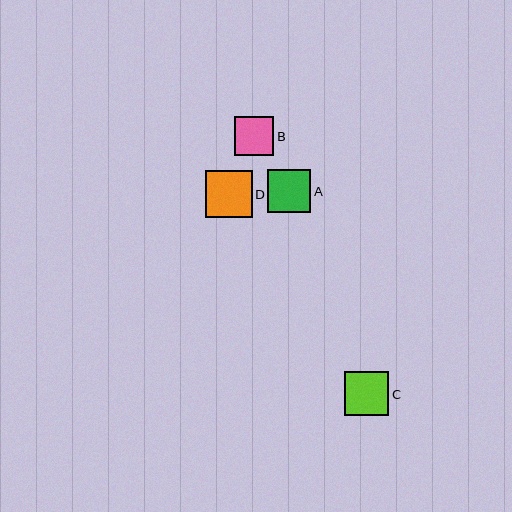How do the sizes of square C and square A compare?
Square C and square A are approximately the same size.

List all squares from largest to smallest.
From largest to smallest: D, C, A, B.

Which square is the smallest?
Square B is the smallest with a size of approximately 39 pixels.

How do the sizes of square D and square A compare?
Square D and square A are approximately the same size.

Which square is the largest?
Square D is the largest with a size of approximately 47 pixels.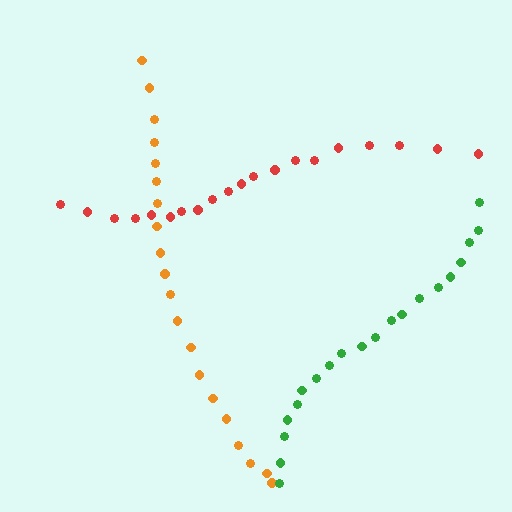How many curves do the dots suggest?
There are 3 distinct paths.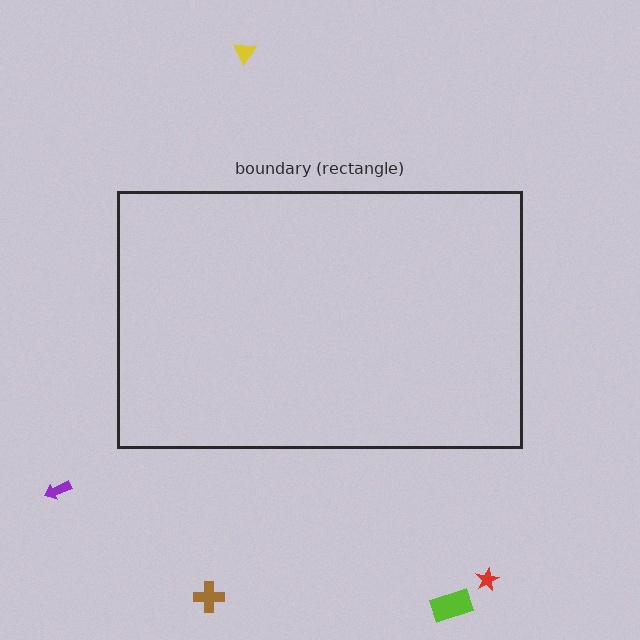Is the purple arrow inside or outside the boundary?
Outside.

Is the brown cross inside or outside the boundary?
Outside.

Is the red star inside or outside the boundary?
Outside.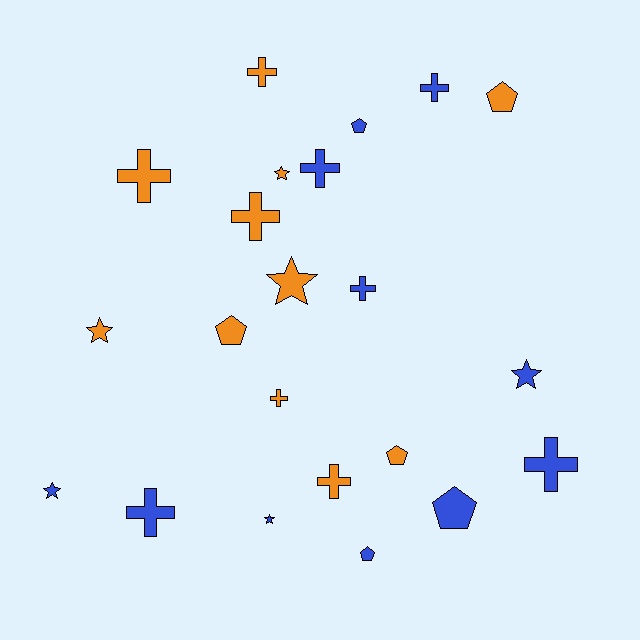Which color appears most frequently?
Blue, with 11 objects.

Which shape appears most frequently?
Cross, with 10 objects.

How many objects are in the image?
There are 22 objects.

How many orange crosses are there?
There are 5 orange crosses.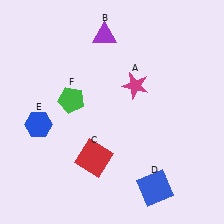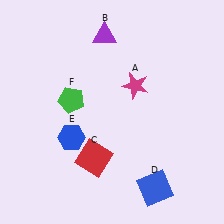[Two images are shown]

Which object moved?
The blue hexagon (E) moved right.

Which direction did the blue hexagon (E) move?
The blue hexagon (E) moved right.